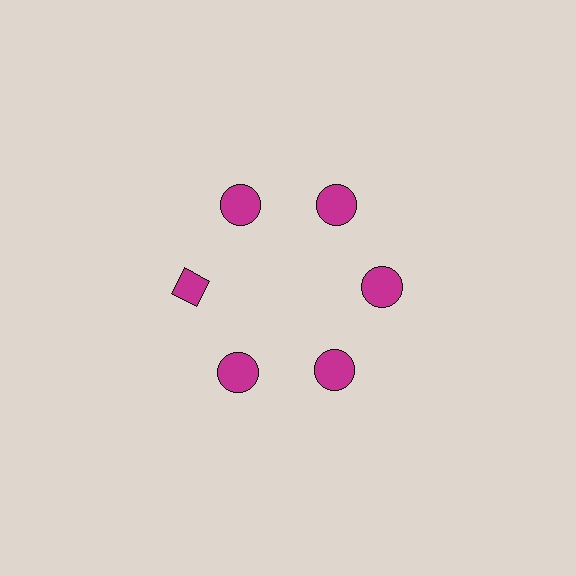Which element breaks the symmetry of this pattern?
The magenta diamond at roughly the 9 o'clock position breaks the symmetry. All other shapes are magenta circles.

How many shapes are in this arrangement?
There are 6 shapes arranged in a ring pattern.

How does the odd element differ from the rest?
It has a different shape: diamond instead of circle.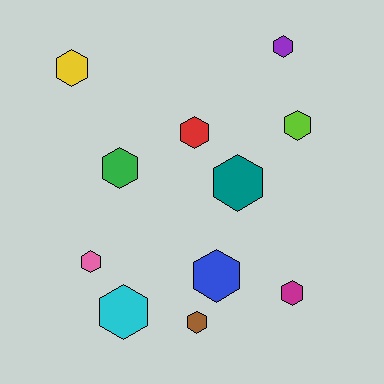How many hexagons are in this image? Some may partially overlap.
There are 11 hexagons.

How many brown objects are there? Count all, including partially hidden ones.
There is 1 brown object.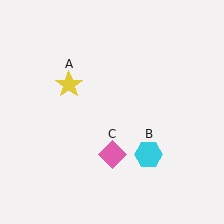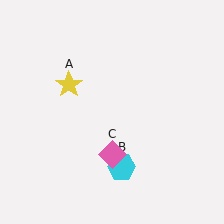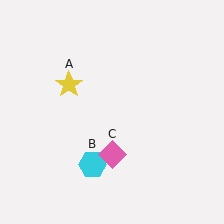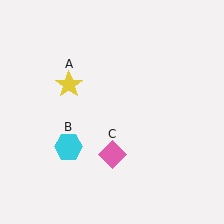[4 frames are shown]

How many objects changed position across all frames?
1 object changed position: cyan hexagon (object B).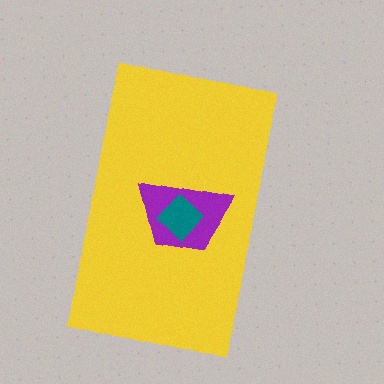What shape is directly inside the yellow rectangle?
The purple trapezoid.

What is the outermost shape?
The yellow rectangle.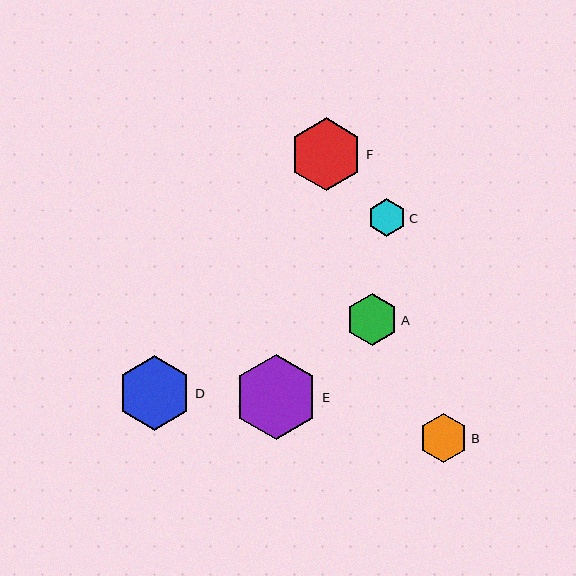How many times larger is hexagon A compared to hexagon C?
Hexagon A is approximately 1.4 times the size of hexagon C.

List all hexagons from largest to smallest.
From largest to smallest: E, D, F, A, B, C.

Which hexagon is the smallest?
Hexagon C is the smallest with a size of approximately 38 pixels.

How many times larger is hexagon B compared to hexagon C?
Hexagon B is approximately 1.3 times the size of hexagon C.